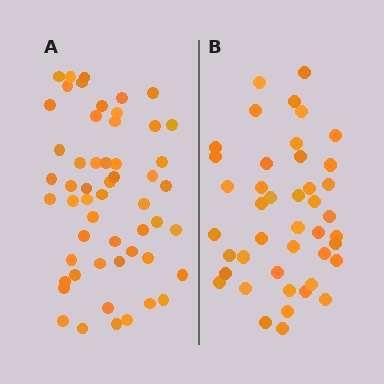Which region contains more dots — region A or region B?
Region A (the left region) has more dots.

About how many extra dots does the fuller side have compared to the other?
Region A has roughly 12 or so more dots than region B.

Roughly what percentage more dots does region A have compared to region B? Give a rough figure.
About 25% more.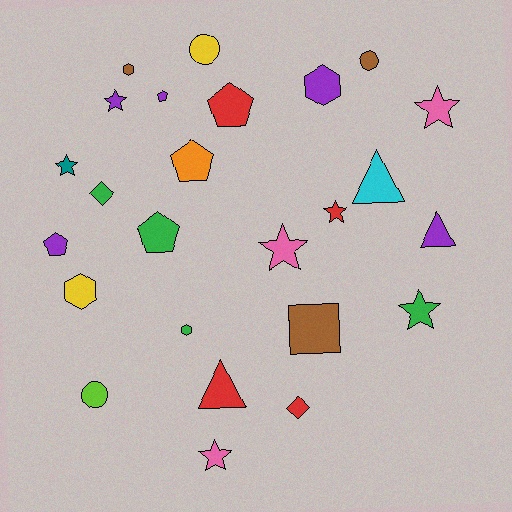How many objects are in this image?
There are 25 objects.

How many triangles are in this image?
There are 3 triangles.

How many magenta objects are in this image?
There are no magenta objects.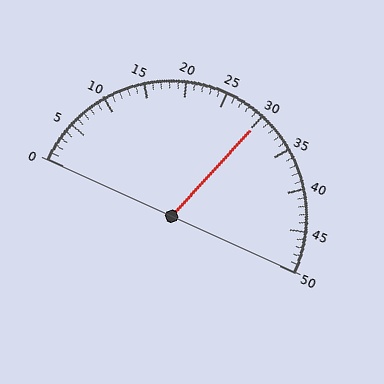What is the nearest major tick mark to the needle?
The nearest major tick mark is 30.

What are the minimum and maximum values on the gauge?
The gauge ranges from 0 to 50.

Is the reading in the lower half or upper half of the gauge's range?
The reading is in the upper half of the range (0 to 50).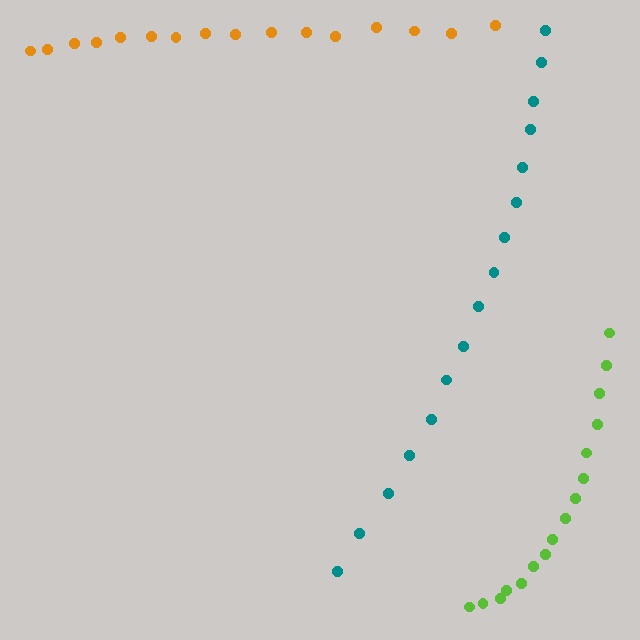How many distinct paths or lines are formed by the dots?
There are 3 distinct paths.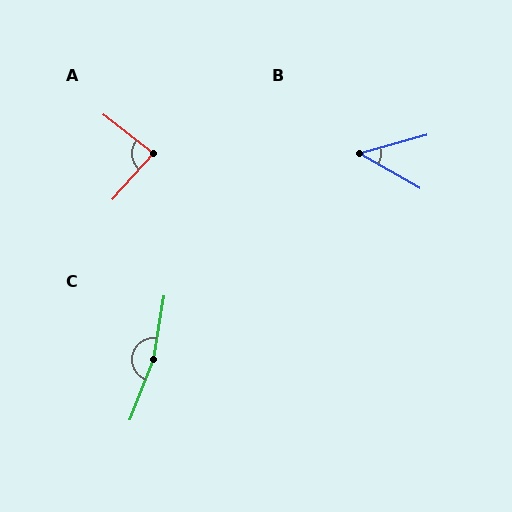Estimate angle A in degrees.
Approximately 87 degrees.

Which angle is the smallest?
B, at approximately 45 degrees.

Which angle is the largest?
C, at approximately 168 degrees.